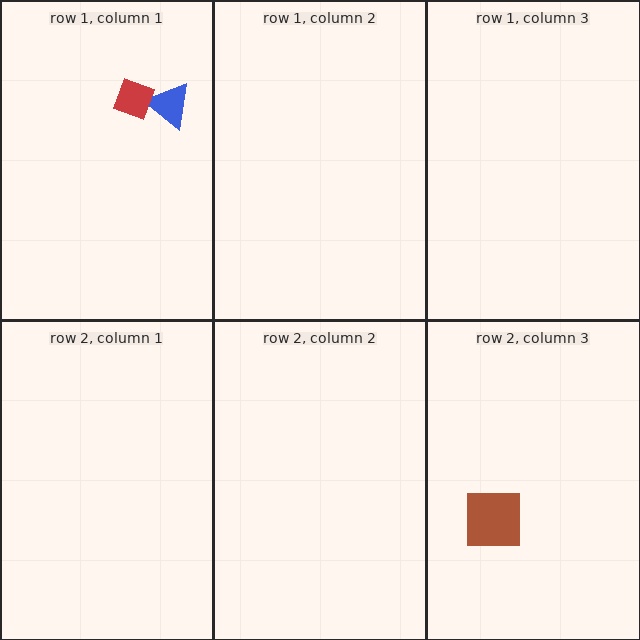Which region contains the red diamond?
The row 1, column 1 region.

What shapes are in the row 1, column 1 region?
The blue triangle, the red diamond.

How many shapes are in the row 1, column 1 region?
2.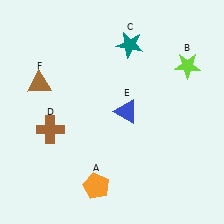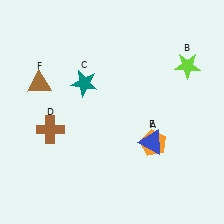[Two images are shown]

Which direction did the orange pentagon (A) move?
The orange pentagon (A) moved right.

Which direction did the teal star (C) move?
The teal star (C) moved left.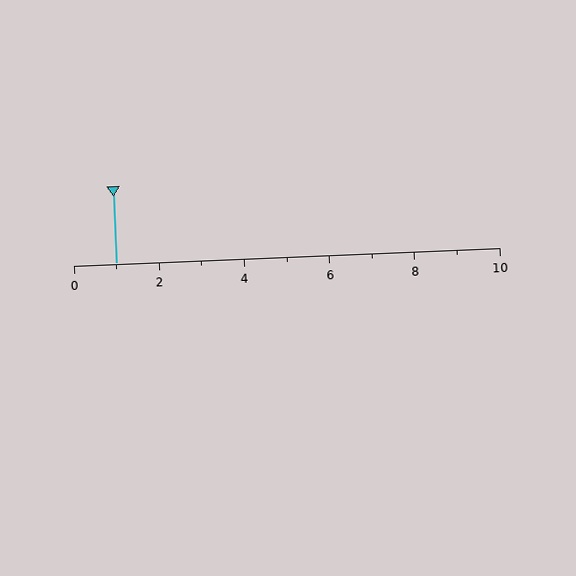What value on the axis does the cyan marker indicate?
The marker indicates approximately 1.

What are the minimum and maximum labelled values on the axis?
The axis runs from 0 to 10.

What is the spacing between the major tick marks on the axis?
The major ticks are spaced 2 apart.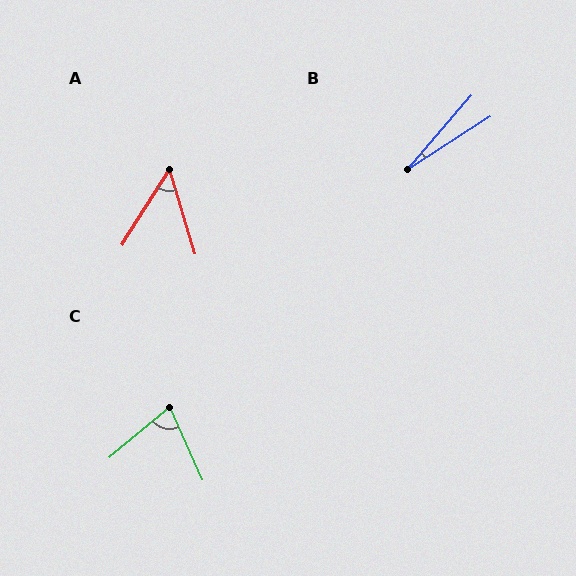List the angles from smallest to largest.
B (17°), A (49°), C (74°).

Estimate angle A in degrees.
Approximately 49 degrees.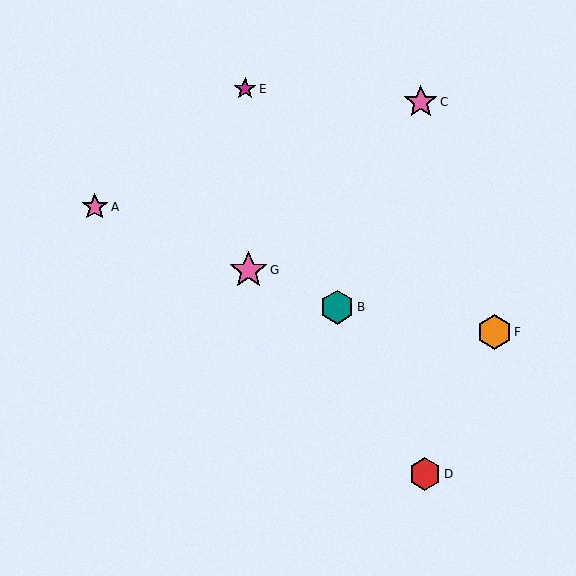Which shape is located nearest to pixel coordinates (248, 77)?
The magenta star (labeled E) at (245, 89) is nearest to that location.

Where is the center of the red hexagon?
The center of the red hexagon is at (425, 474).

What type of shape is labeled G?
Shape G is a pink star.